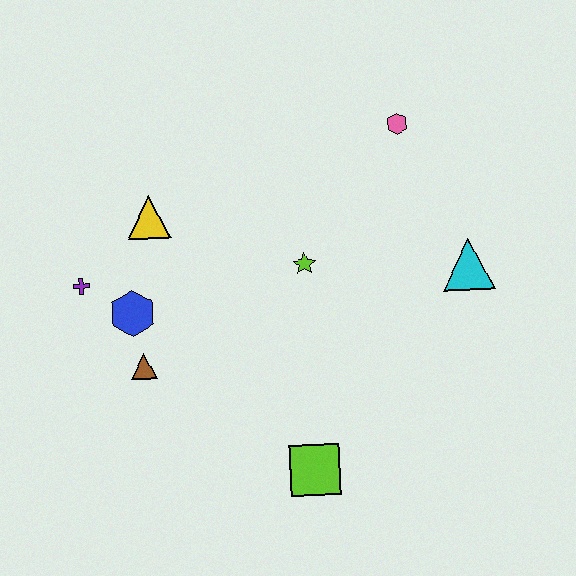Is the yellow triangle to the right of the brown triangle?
Yes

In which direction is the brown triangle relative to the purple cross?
The brown triangle is below the purple cross.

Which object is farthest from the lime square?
The pink hexagon is farthest from the lime square.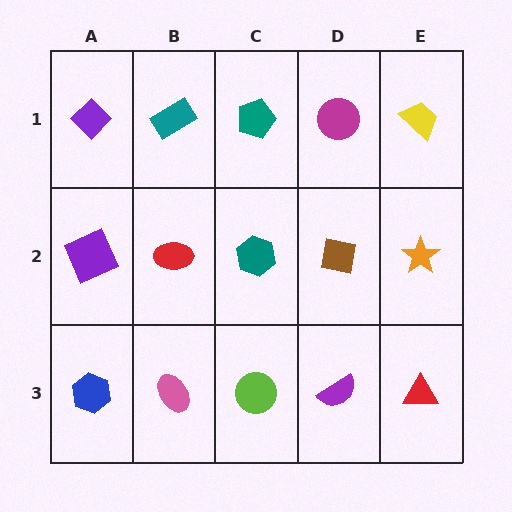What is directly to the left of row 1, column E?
A magenta circle.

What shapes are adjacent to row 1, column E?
An orange star (row 2, column E), a magenta circle (row 1, column D).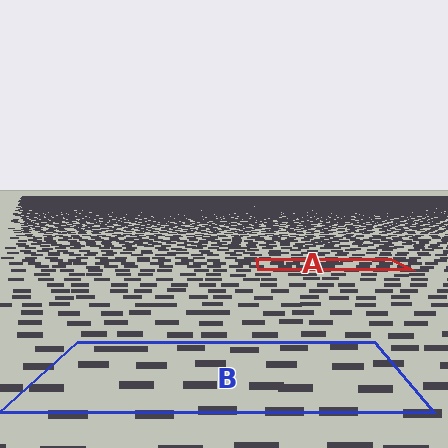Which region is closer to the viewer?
Region B is closer. The texture elements there are larger and more spread out.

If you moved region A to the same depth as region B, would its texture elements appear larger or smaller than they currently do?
They would appear larger. At a closer depth, the same texture elements are projected at a bigger on-screen size.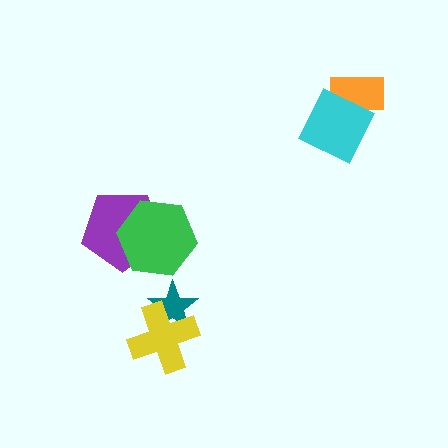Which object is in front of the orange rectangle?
The cyan diamond is in front of the orange rectangle.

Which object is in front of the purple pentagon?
The green hexagon is in front of the purple pentagon.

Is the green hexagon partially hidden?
No, no other shape covers it.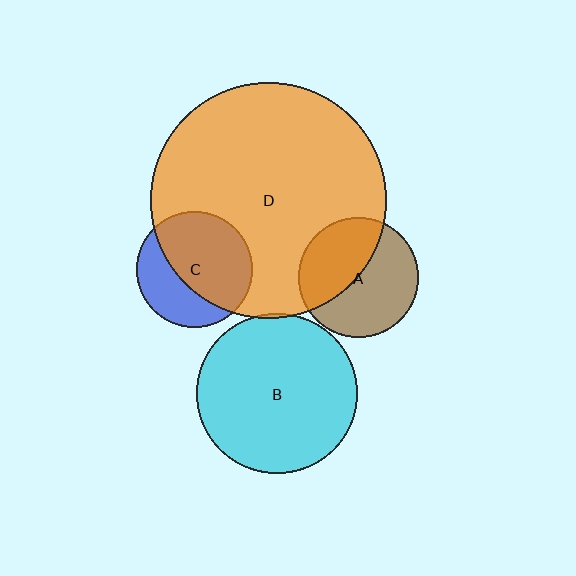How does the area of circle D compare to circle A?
Approximately 3.9 times.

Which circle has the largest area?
Circle D (orange).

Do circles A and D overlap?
Yes.